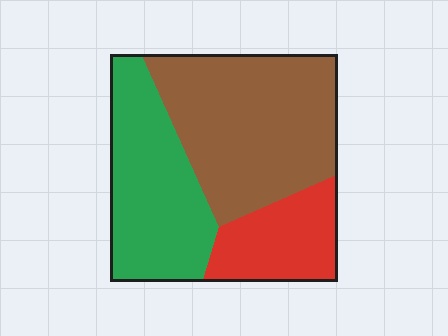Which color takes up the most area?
Brown, at roughly 45%.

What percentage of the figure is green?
Green takes up about one third (1/3) of the figure.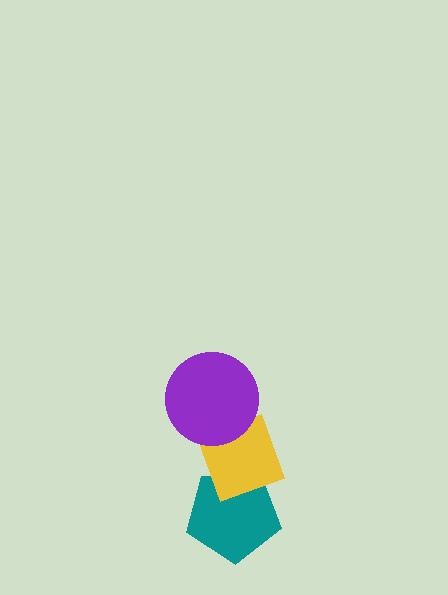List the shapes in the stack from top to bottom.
From top to bottom: the purple circle, the yellow diamond, the teal pentagon.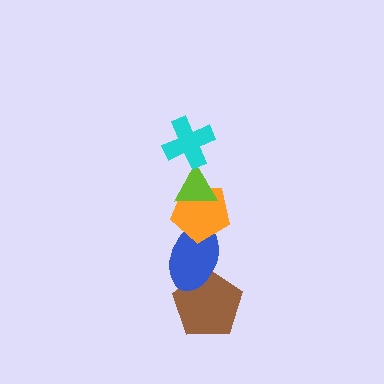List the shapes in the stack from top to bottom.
From top to bottom: the cyan cross, the lime triangle, the orange pentagon, the blue ellipse, the brown pentagon.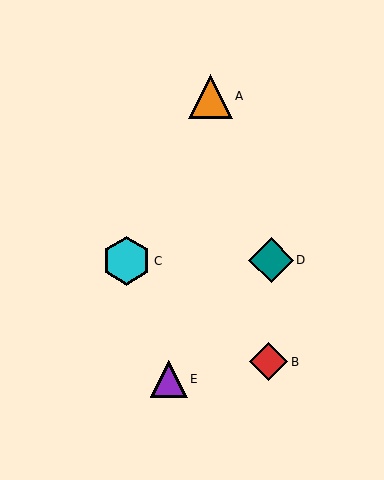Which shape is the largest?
The cyan hexagon (labeled C) is the largest.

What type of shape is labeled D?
Shape D is a teal diamond.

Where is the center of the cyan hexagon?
The center of the cyan hexagon is at (126, 261).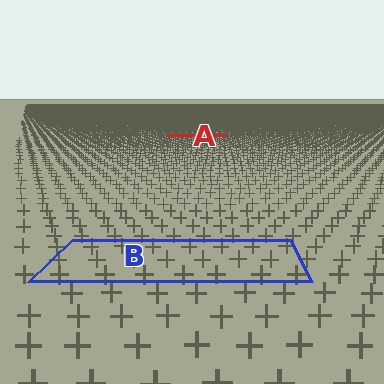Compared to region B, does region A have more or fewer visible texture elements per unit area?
Region A has more texture elements per unit area — they are packed more densely because it is farther away.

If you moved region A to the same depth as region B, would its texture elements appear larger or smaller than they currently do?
They would appear larger. At a closer depth, the same texture elements are projected at a bigger on-screen size.